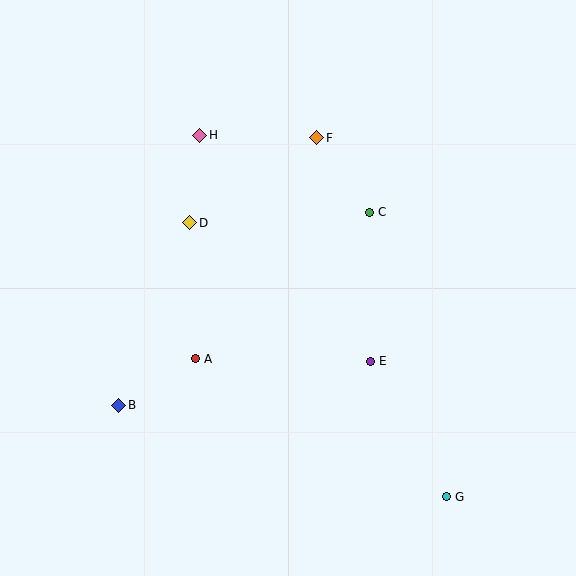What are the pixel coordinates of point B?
Point B is at (119, 405).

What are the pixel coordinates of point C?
Point C is at (369, 212).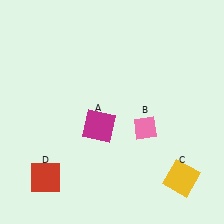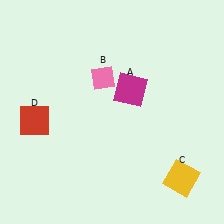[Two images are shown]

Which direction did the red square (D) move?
The red square (D) moved up.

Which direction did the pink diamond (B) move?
The pink diamond (B) moved up.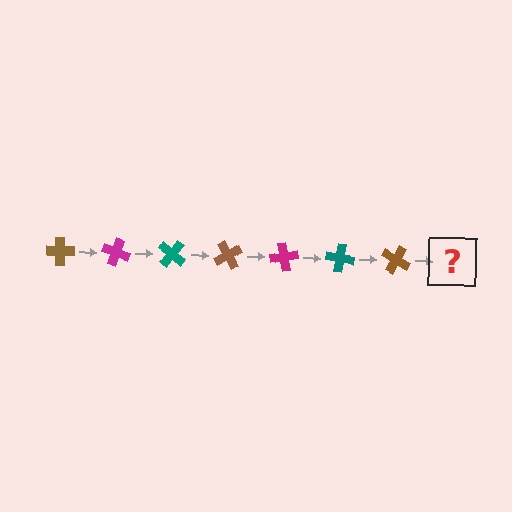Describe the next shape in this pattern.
It should be a magenta cross, rotated 140 degrees from the start.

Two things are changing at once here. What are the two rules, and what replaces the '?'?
The two rules are that it rotates 20 degrees each step and the color cycles through brown, magenta, and teal. The '?' should be a magenta cross, rotated 140 degrees from the start.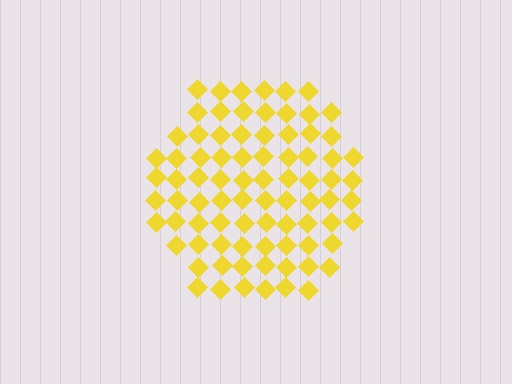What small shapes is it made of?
It is made of small diamonds.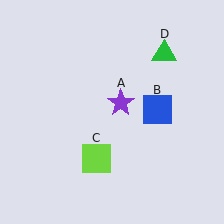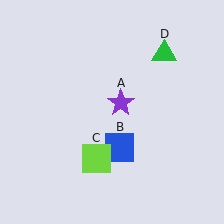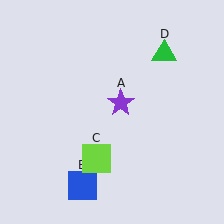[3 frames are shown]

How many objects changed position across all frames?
1 object changed position: blue square (object B).